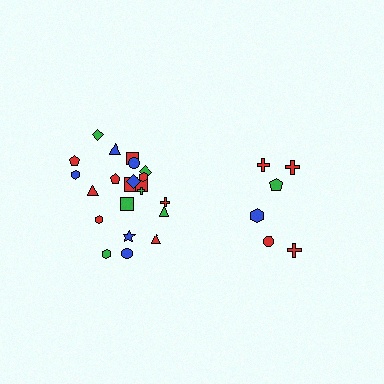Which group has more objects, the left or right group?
The left group.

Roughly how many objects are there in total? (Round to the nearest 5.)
Roughly 30 objects in total.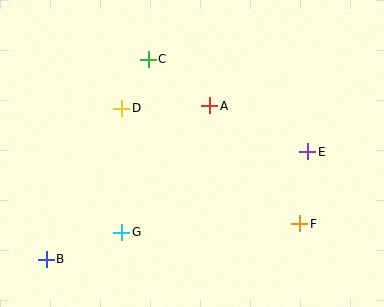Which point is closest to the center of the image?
Point A at (210, 106) is closest to the center.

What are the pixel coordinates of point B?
Point B is at (46, 259).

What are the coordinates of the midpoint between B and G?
The midpoint between B and G is at (84, 246).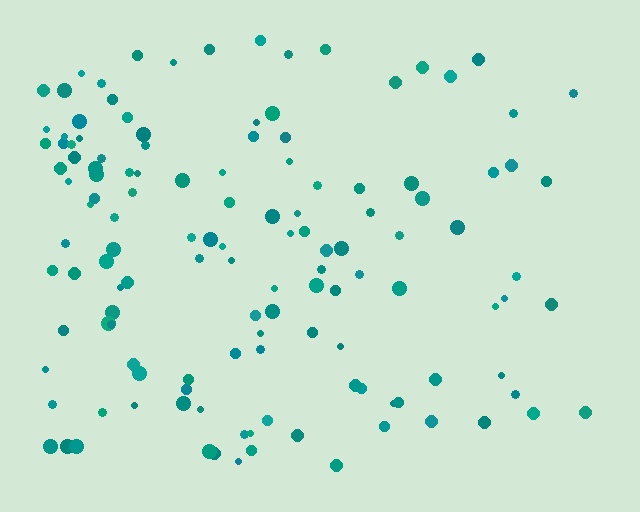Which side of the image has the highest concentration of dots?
The left.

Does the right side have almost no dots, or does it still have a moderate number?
Still a moderate number, just noticeably fewer than the left.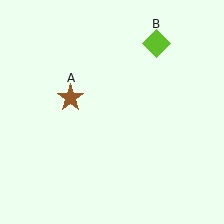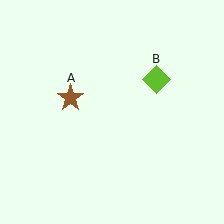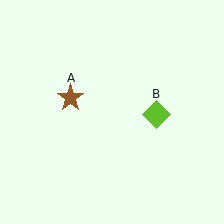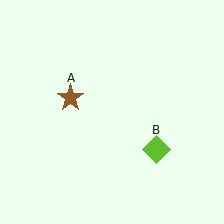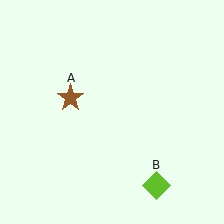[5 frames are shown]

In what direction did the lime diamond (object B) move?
The lime diamond (object B) moved down.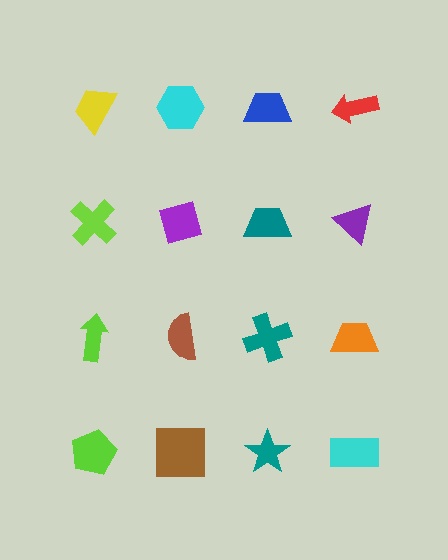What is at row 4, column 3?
A teal star.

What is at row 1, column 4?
A red arrow.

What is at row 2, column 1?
A lime cross.